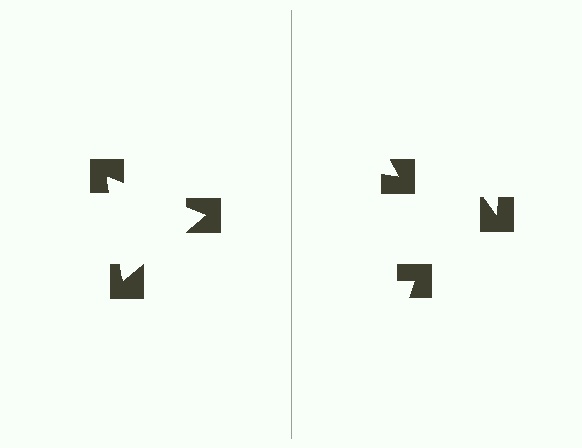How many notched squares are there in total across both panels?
6 — 3 on each side.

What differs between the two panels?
The notched squares are positioned identically on both sides; only the wedge orientations differ. On the left they align to a triangle; on the right they are misaligned.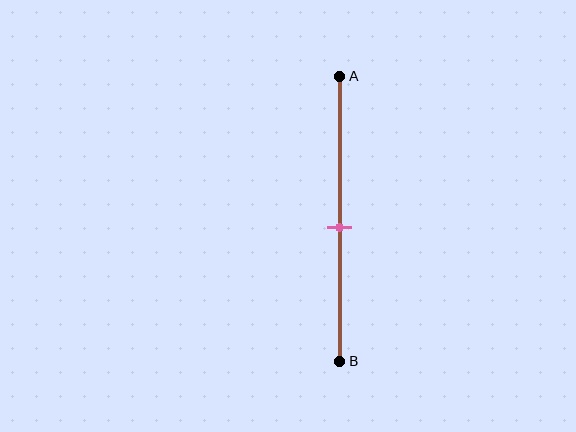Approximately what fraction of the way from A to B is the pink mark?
The pink mark is approximately 55% of the way from A to B.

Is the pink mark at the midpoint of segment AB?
No, the mark is at about 55% from A, not at the 50% midpoint.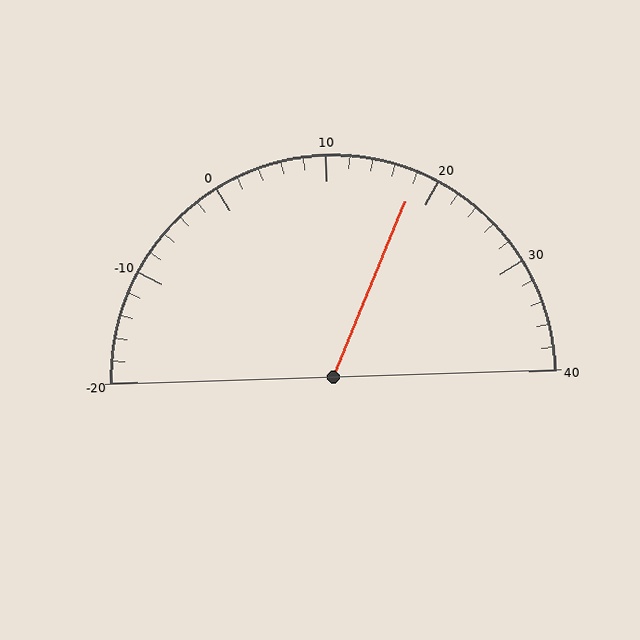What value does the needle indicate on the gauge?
The needle indicates approximately 18.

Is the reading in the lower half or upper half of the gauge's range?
The reading is in the upper half of the range (-20 to 40).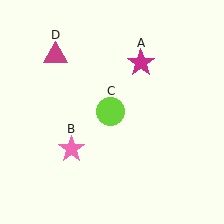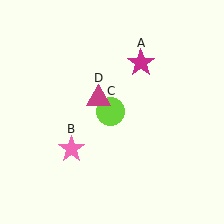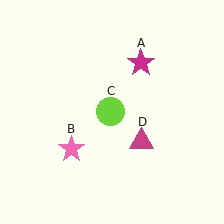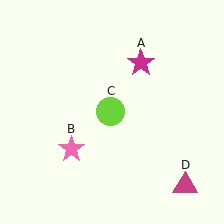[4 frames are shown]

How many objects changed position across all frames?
1 object changed position: magenta triangle (object D).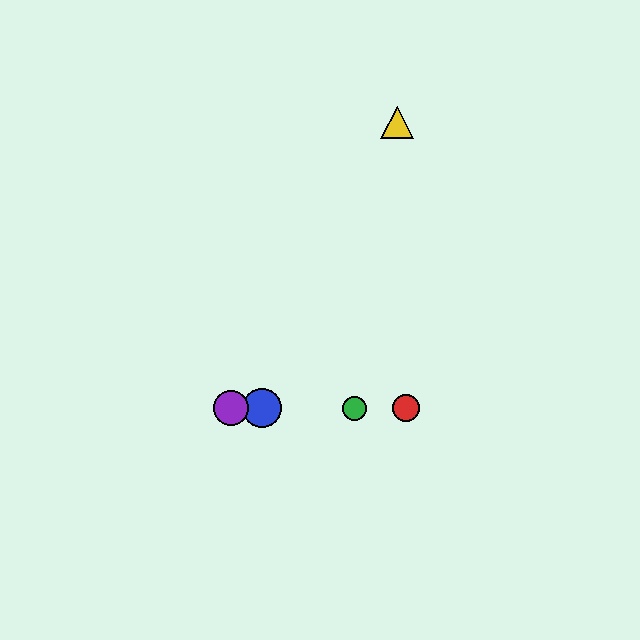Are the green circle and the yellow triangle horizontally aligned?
No, the green circle is at y≈408 and the yellow triangle is at y≈122.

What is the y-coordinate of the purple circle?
The purple circle is at y≈408.